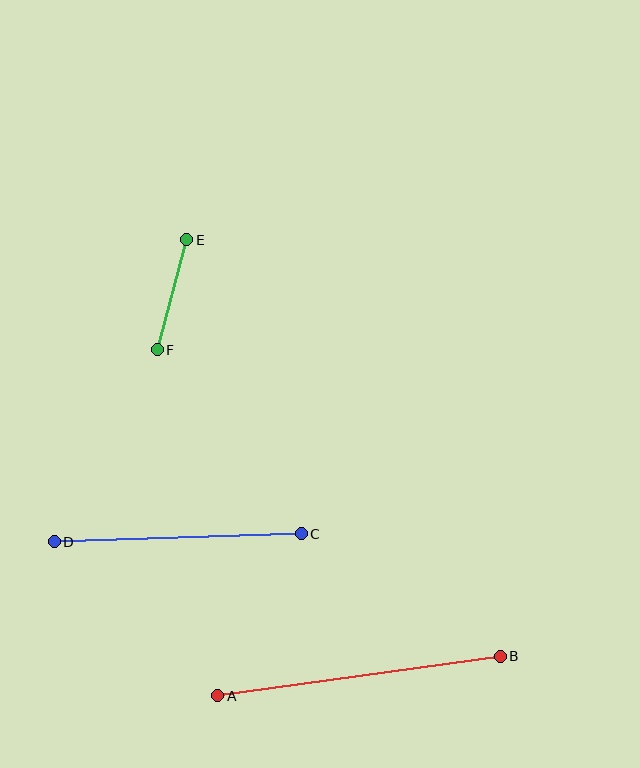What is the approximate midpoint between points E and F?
The midpoint is at approximately (172, 295) pixels.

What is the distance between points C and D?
The distance is approximately 247 pixels.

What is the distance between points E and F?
The distance is approximately 114 pixels.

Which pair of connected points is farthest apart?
Points A and B are farthest apart.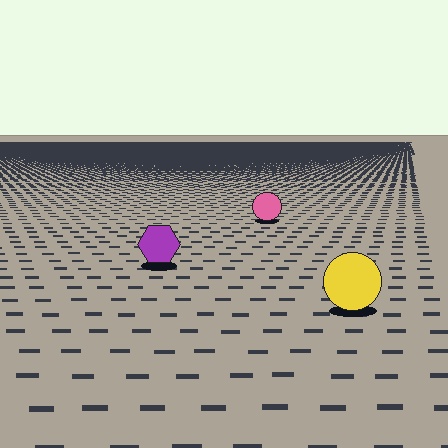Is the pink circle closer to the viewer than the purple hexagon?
No. The purple hexagon is closer — you can tell from the texture gradient: the ground texture is coarser near it.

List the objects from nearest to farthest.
From nearest to farthest: the yellow circle, the purple hexagon, the pink circle.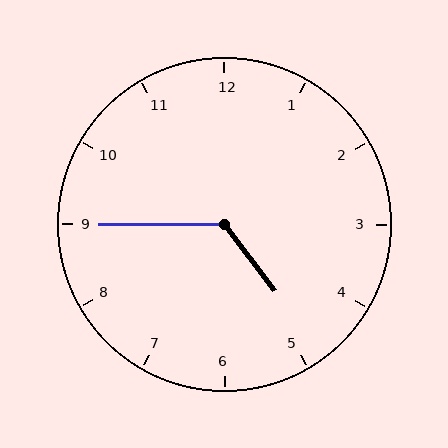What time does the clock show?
4:45.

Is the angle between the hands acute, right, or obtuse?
It is obtuse.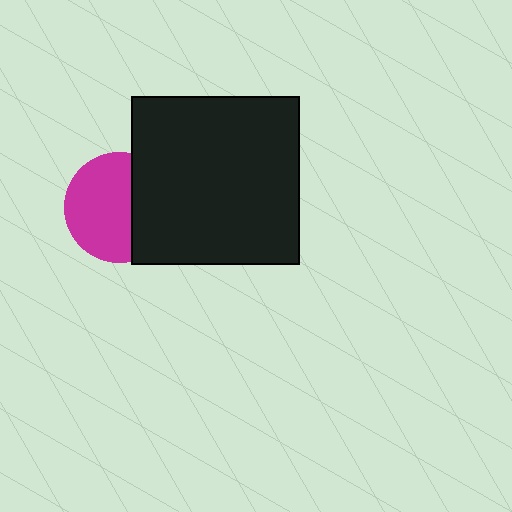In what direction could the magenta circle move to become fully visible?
The magenta circle could move left. That would shift it out from behind the black square entirely.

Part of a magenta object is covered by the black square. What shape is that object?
It is a circle.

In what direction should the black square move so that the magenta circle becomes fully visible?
The black square should move right. That is the shortest direction to clear the overlap and leave the magenta circle fully visible.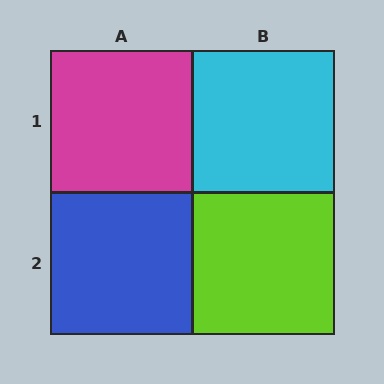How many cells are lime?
1 cell is lime.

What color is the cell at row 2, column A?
Blue.